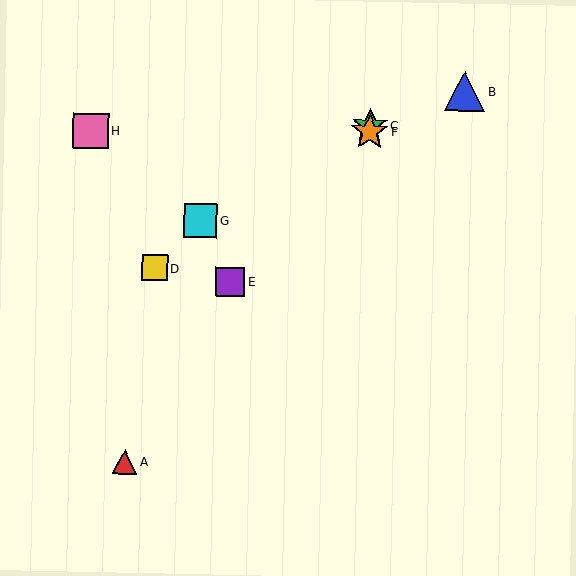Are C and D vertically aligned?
No, C is at x≈370 and D is at x≈155.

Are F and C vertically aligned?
Yes, both are at x≈370.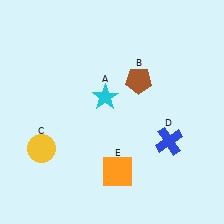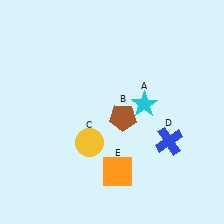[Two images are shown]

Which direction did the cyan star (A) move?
The cyan star (A) moved right.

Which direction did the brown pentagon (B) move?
The brown pentagon (B) moved down.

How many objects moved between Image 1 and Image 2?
3 objects moved between the two images.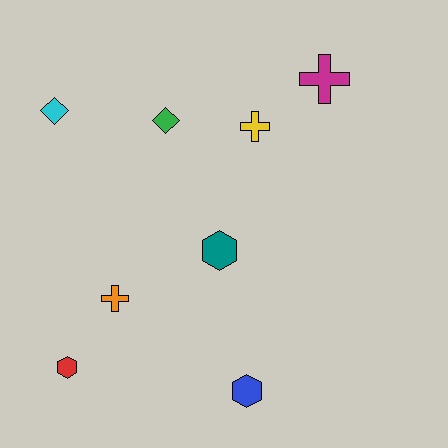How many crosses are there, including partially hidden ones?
There are 3 crosses.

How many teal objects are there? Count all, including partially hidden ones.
There is 1 teal object.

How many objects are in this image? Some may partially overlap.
There are 8 objects.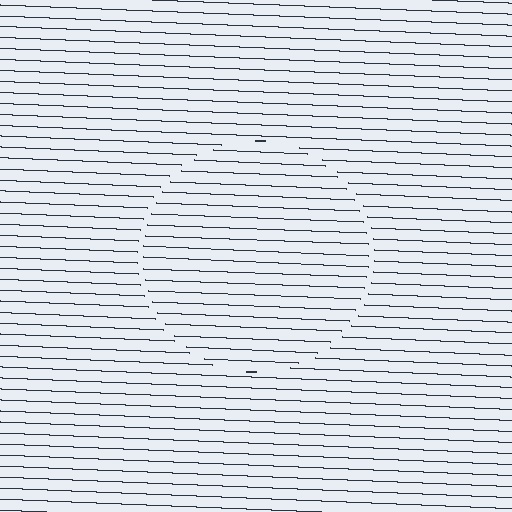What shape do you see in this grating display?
An illusory circle. The interior of the shape contains the same grating, shifted by half a period — the contour is defined by the phase discontinuity where line-ends from the inner and outer gratings abut.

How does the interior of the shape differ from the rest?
The interior of the shape contains the same grating, shifted by half a period — the contour is defined by the phase discontinuity where line-ends from the inner and outer gratings abut.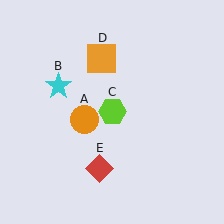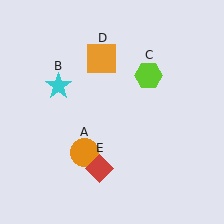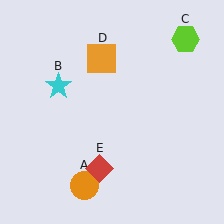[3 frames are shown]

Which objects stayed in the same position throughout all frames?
Cyan star (object B) and orange square (object D) and red diamond (object E) remained stationary.